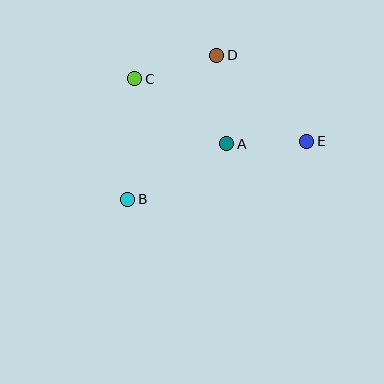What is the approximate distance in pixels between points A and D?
The distance between A and D is approximately 89 pixels.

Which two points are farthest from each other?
Points B and E are farthest from each other.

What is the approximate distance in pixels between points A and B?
The distance between A and B is approximately 114 pixels.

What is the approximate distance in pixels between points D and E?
The distance between D and E is approximately 124 pixels.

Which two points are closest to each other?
Points A and E are closest to each other.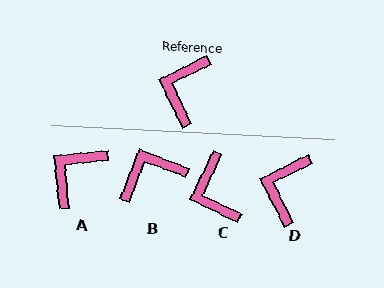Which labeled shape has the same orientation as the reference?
D.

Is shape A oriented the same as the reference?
No, it is off by about 21 degrees.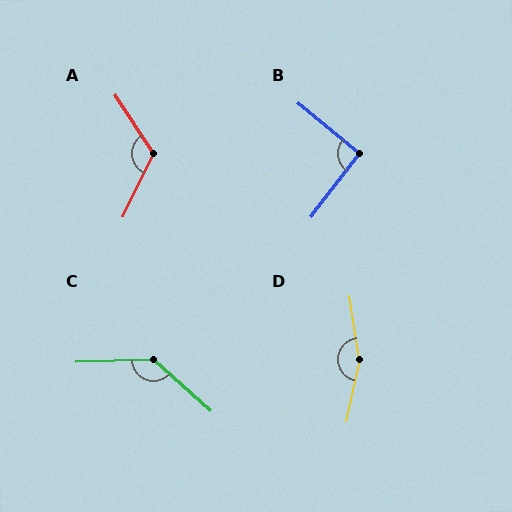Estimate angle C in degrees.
Approximately 136 degrees.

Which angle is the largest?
D, at approximately 159 degrees.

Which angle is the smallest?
B, at approximately 92 degrees.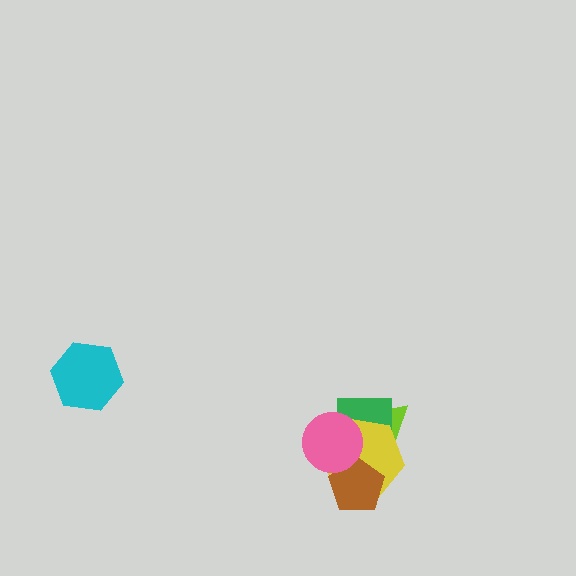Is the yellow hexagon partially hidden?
Yes, it is partially covered by another shape.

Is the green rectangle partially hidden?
Yes, it is partially covered by another shape.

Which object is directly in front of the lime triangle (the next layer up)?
The green rectangle is directly in front of the lime triangle.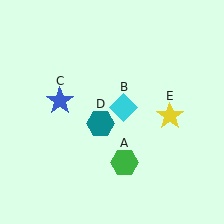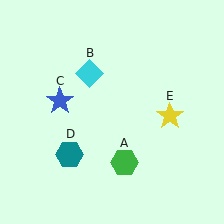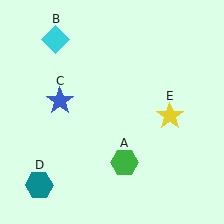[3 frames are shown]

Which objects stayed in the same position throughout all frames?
Green hexagon (object A) and blue star (object C) and yellow star (object E) remained stationary.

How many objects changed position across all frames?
2 objects changed position: cyan diamond (object B), teal hexagon (object D).